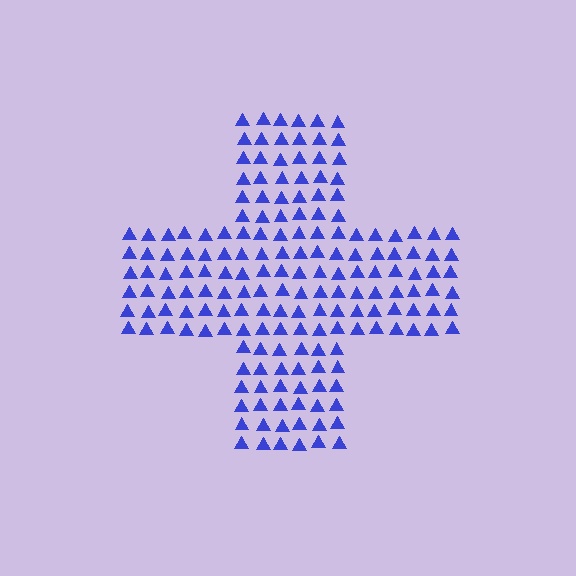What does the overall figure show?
The overall figure shows a cross.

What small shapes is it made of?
It is made of small triangles.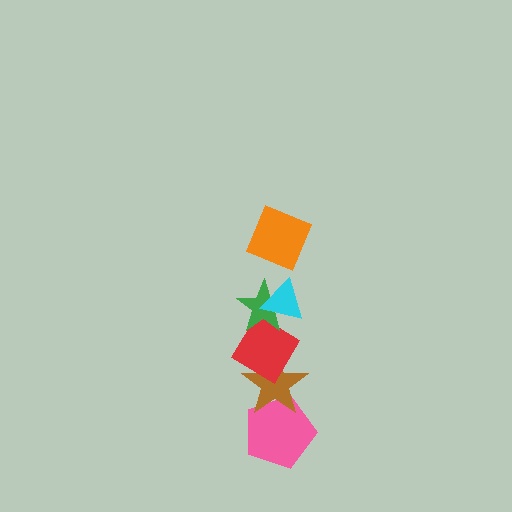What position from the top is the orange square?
The orange square is 1st from the top.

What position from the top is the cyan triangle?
The cyan triangle is 2nd from the top.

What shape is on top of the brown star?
The red diamond is on top of the brown star.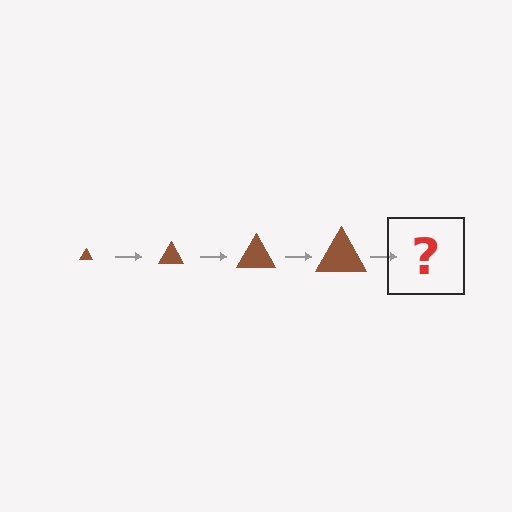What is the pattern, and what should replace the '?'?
The pattern is that the triangle gets progressively larger each step. The '?' should be a brown triangle, larger than the previous one.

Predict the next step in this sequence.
The next step is a brown triangle, larger than the previous one.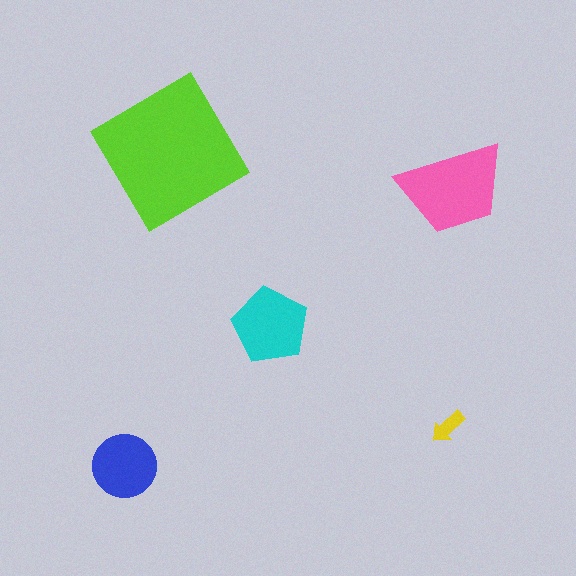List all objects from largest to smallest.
The lime diamond, the pink trapezoid, the cyan pentagon, the blue circle, the yellow arrow.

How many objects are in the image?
There are 5 objects in the image.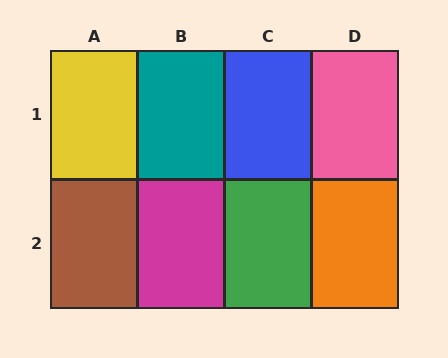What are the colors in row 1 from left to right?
Yellow, teal, blue, pink.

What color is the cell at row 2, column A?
Brown.